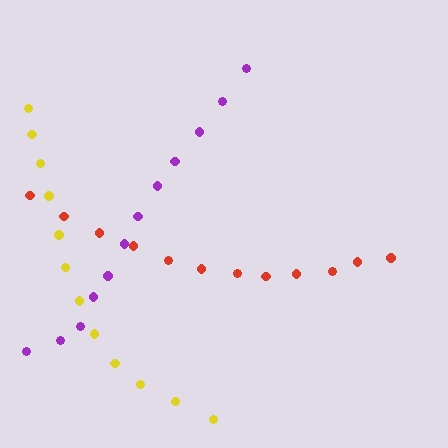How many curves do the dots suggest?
There are 3 distinct paths.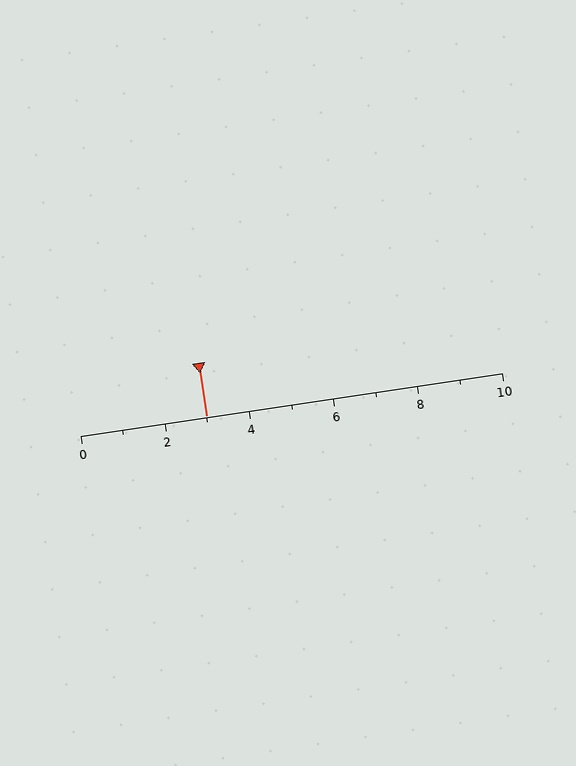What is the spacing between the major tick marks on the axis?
The major ticks are spaced 2 apart.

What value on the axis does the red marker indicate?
The marker indicates approximately 3.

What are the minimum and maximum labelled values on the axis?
The axis runs from 0 to 10.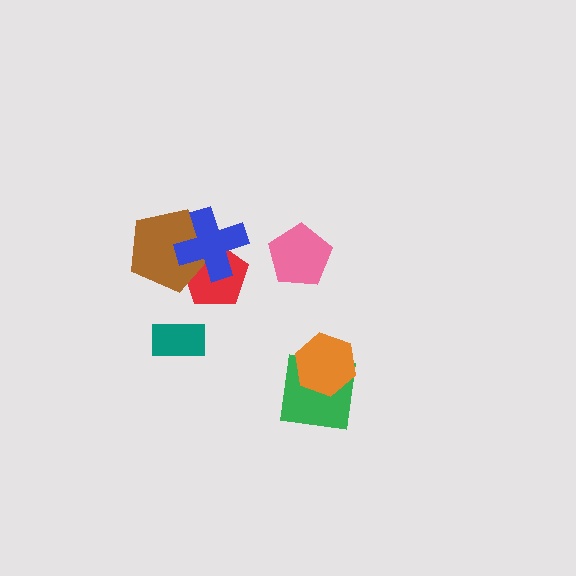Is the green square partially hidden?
Yes, it is partially covered by another shape.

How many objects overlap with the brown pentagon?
2 objects overlap with the brown pentagon.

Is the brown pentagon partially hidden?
Yes, it is partially covered by another shape.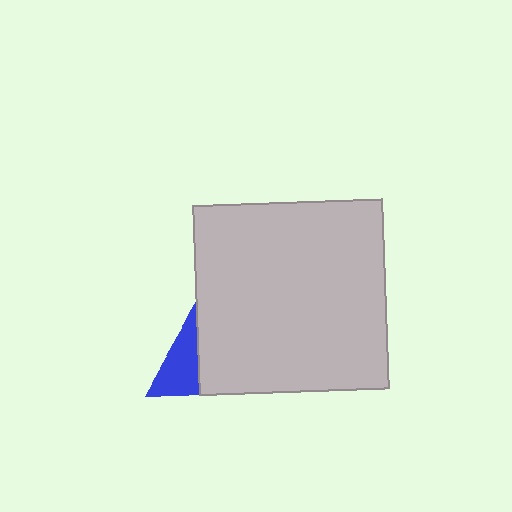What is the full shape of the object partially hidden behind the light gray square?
The partially hidden object is a blue triangle.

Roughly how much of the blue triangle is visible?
A small part of it is visible (roughly 39%).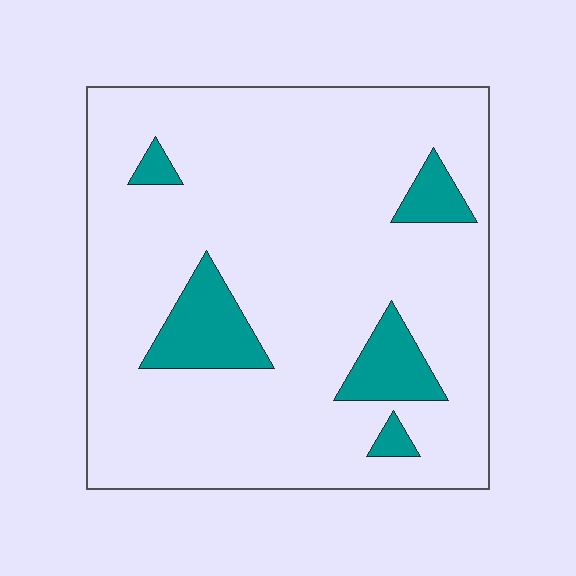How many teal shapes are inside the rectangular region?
5.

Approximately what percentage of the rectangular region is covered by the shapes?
Approximately 10%.